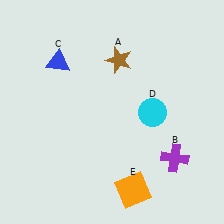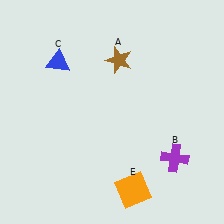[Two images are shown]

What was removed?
The cyan circle (D) was removed in Image 2.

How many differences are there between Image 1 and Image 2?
There is 1 difference between the two images.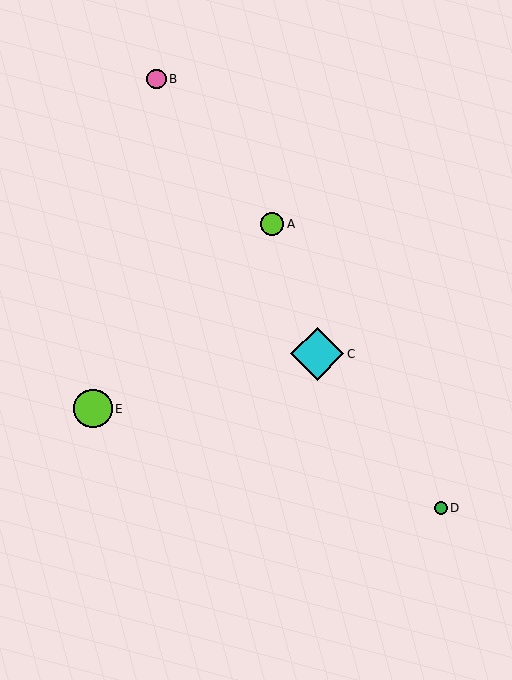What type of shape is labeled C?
Shape C is a cyan diamond.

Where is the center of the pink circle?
The center of the pink circle is at (157, 79).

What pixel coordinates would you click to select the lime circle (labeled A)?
Click at (272, 224) to select the lime circle A.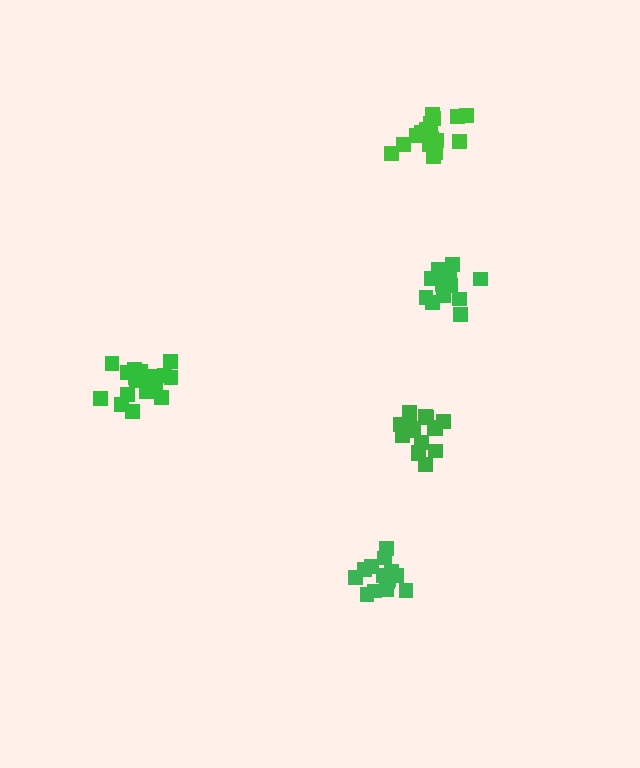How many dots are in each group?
Group 1: 13 dots, Group 2: 18 dots, Group 3: 15 dots, Group 4: 16 dots, Group 5: 19 dots (81 total).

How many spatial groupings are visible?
There are 5 spatial groupings.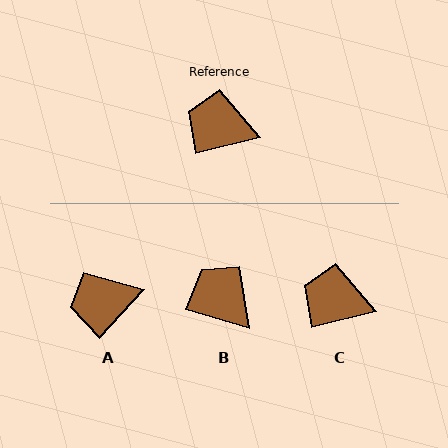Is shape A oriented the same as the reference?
No, it is off by about 34 degrees.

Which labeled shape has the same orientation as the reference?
C.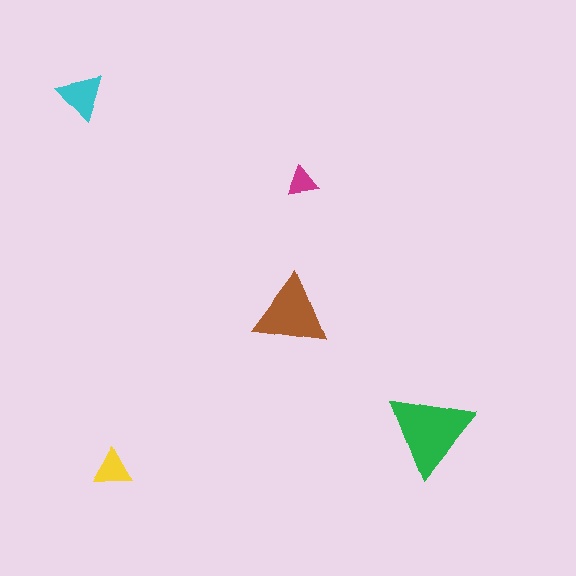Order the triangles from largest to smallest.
the green one, the brown one, the cyan one, the yellow one, the magenta one.